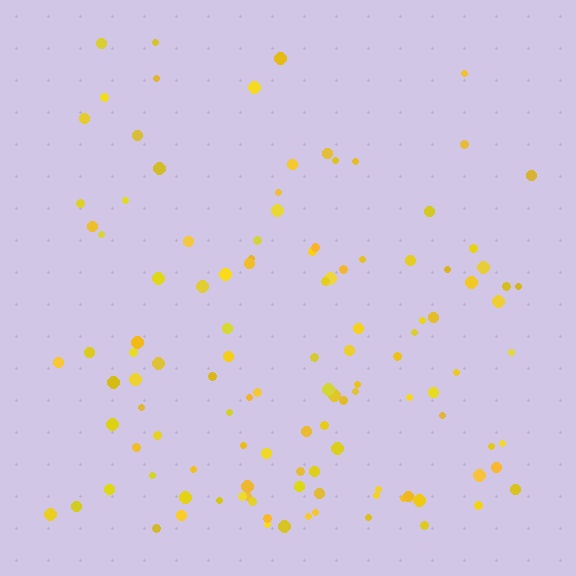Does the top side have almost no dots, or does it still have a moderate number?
Still a moderate number, just noticeably fewer than the bottom.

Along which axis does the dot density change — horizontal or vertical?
Vertical.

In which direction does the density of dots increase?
From top to bottom, with the bottom side densest.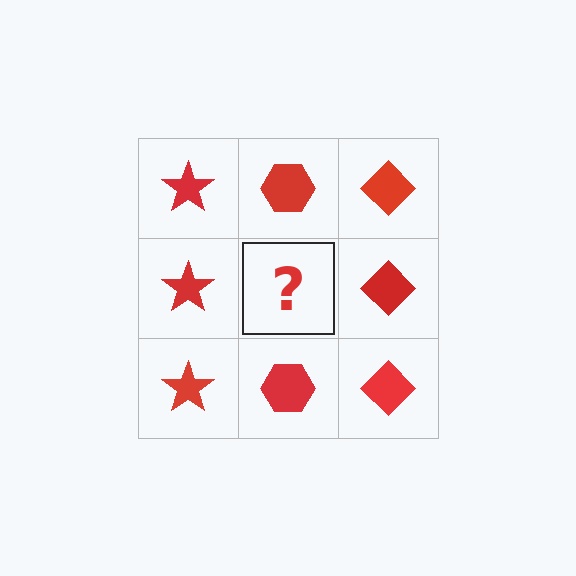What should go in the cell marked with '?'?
The missing cell should contain a red hexagon.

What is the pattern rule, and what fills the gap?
The rule is that each column has a consistent shape. The gap should be filled with a red hexagon.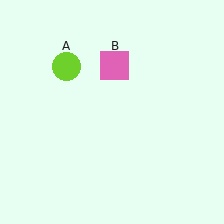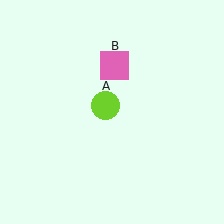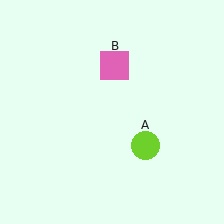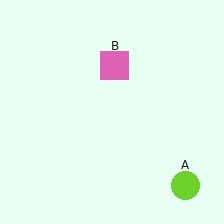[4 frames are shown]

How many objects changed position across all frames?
1 object changed position: lime circle (object A).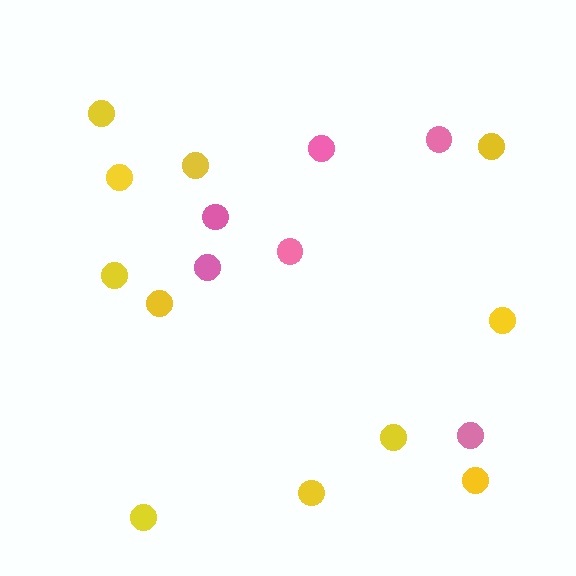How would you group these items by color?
There are 2 groups: one group of yellow circles (11) and one group of pink circles (6).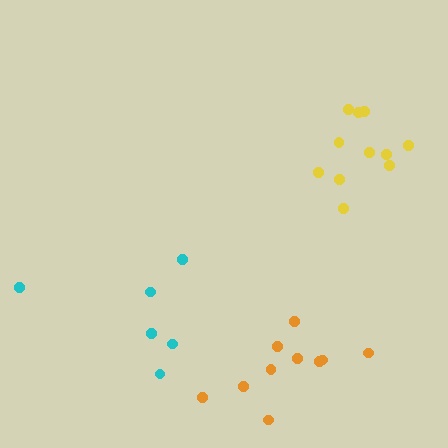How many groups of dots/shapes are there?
There are 3 groups.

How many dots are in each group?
Group 1: 11 dots, Group 2: 6 dots, Group 3: 10 dots (27 total).